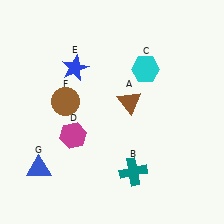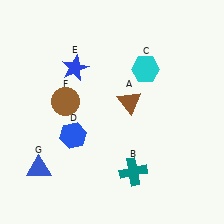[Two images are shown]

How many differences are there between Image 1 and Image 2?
There is 1 difference between the two images.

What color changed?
The hexagon (D) changed from magenta in Image 1 to blue in Image 2.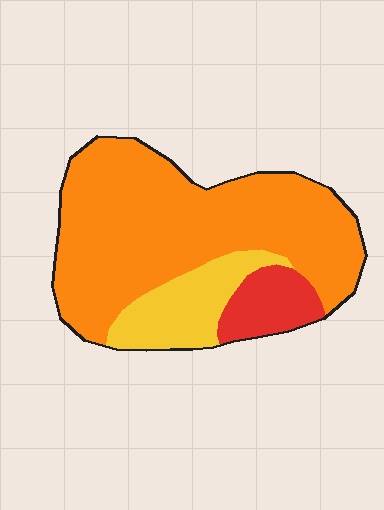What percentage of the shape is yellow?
Yellow covers 17% of the shape.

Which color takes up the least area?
Red, at roughly 10%.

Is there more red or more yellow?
Yellow.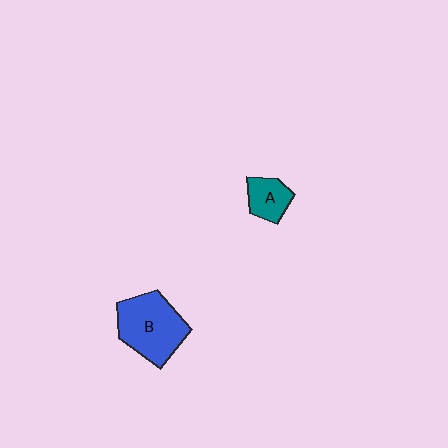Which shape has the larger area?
Shape B (blue).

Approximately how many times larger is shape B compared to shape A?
Approximately 2.3 times.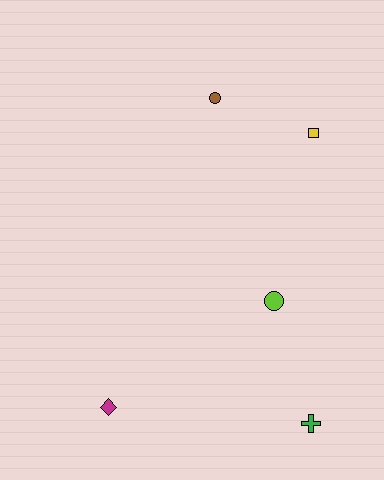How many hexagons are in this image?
There are no hexagons.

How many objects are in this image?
There are 5 objects.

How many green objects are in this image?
There is 1 green object.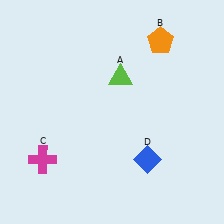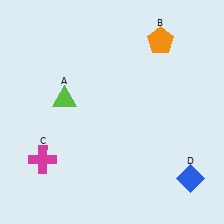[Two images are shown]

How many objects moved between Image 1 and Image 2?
2 objects moved between the two images.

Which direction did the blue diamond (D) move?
The blue diamond (D) moved right.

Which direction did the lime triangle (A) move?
The lime triangle (A) moved left.